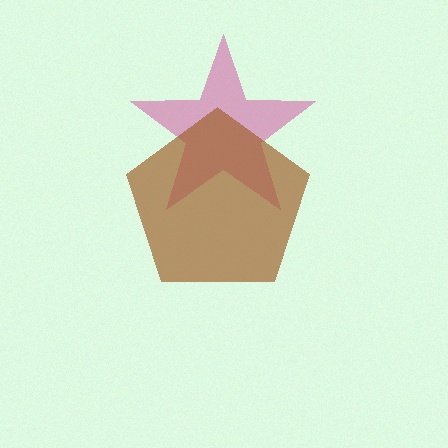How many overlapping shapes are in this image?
There are 2 overlapping shapes in the image.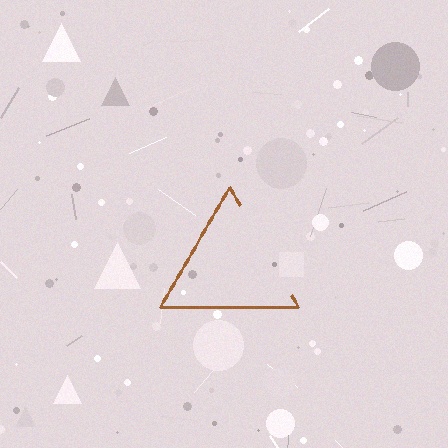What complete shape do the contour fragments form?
The contour fragments form a triangle.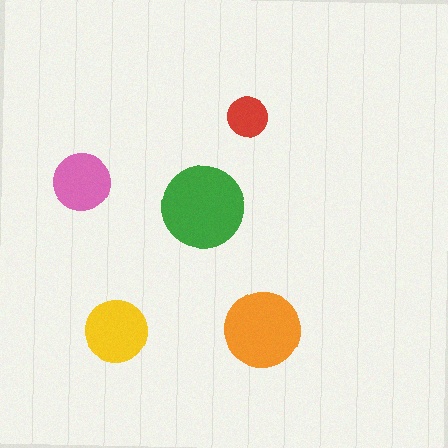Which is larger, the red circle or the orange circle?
The orange one.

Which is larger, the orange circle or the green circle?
The green one.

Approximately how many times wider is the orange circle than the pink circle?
About 1.5 times wider.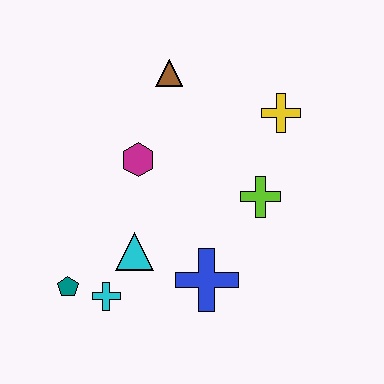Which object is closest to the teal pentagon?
The cyan cross is closest to the teal pentagon.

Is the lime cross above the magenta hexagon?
No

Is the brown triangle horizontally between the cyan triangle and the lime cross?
Yes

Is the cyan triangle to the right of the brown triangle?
No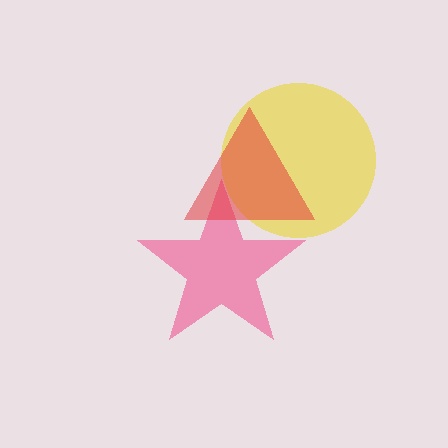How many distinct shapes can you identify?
There are 3 distinct shapes: a pink star, a yellow circle, a red triangle.